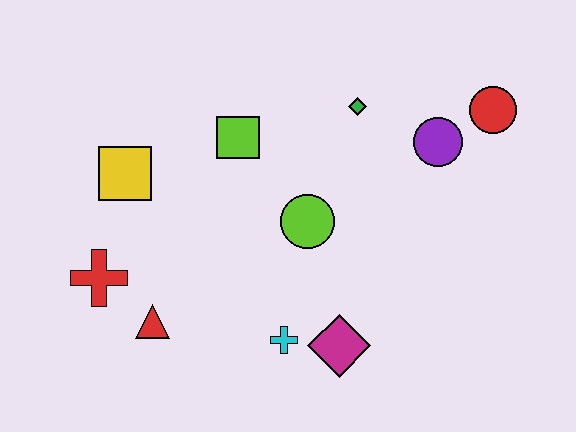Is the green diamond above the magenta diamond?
Yes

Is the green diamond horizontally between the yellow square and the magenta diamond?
No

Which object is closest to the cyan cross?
The magenta diamond is closest to the cyan cross.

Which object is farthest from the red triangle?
The red circle is farthest from the red triangle.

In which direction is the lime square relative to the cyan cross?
The lime square is above the cyan cross.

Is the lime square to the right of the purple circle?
No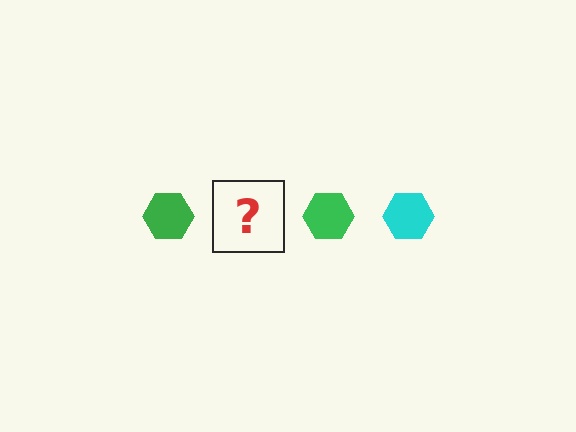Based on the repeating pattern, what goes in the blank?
The blank should be a cyan hexagon.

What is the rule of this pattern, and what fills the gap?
The rule is that the pattern cycles through green, cyan hexagons. The gap should be filled with a cyan hexagon.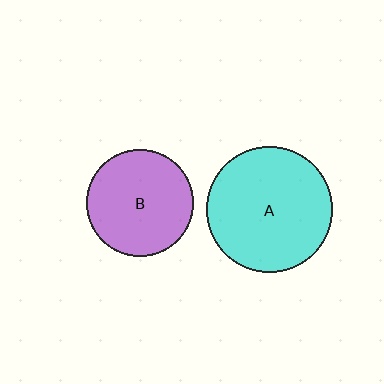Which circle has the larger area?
Circle A (cyan).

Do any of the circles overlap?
No, none of the circles overlap.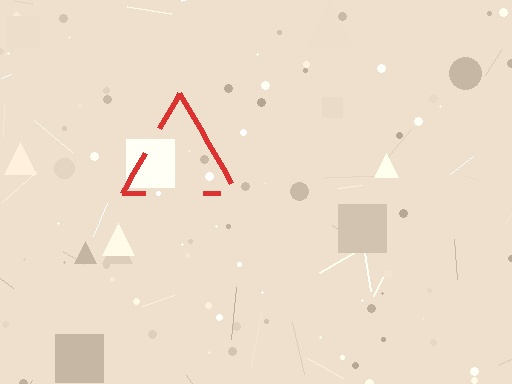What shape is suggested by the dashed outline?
The dashed outline suggests a triangle.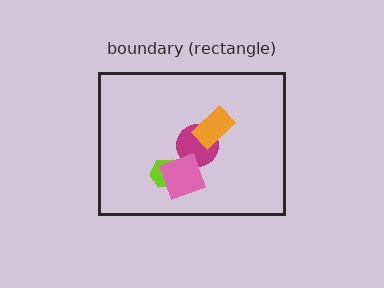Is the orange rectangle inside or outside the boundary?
Inside.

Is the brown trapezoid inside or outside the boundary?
Inside.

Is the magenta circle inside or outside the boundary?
Inside.